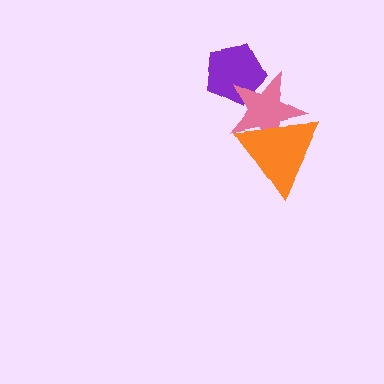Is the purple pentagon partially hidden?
Yes, it is partially covered by another shape.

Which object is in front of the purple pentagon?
The pink star is in front of the purple pentagon.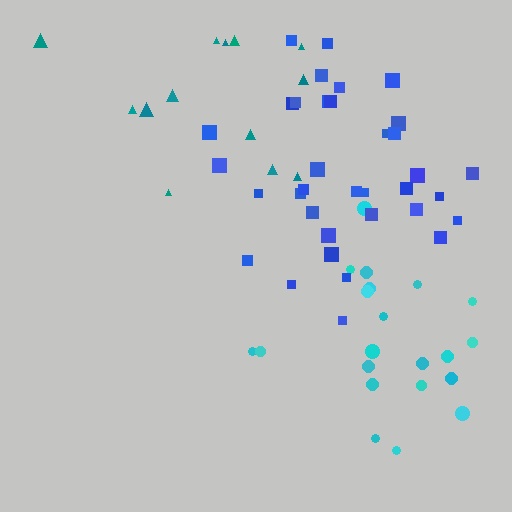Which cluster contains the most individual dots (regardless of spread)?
Blue (35).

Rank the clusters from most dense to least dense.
blue, cyan, teal.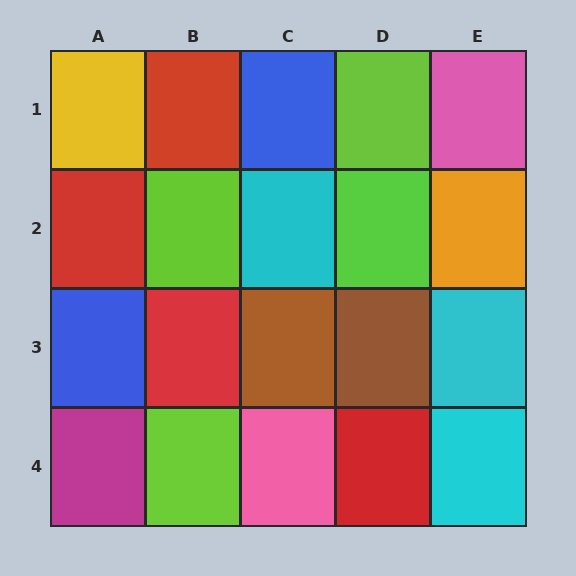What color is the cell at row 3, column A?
Blue.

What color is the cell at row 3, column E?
Cyan.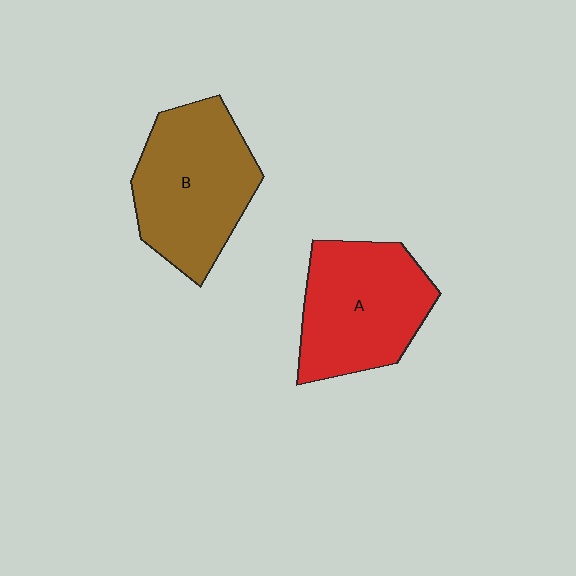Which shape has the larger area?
Shape B (brown).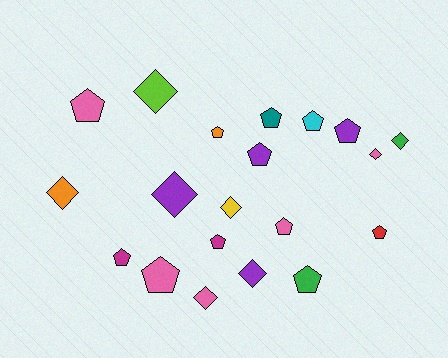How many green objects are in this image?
There are 2 green objects.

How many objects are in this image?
There are 20 objects.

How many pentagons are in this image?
There are 12 pentagons.